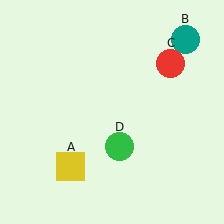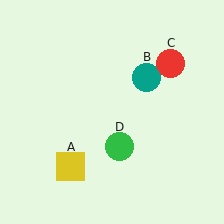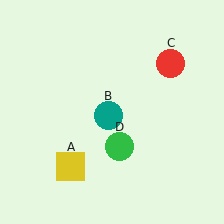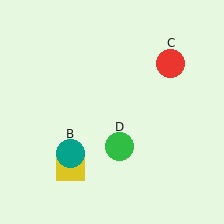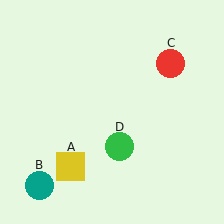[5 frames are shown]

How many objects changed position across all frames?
1 object changed position: teal circle (object B).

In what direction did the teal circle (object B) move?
The teal circle (object B) moved down and to the left.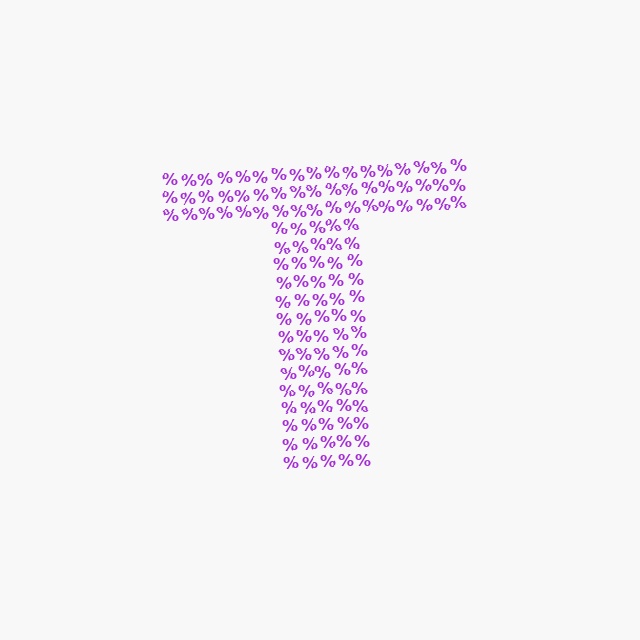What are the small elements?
The small elements are percent signs.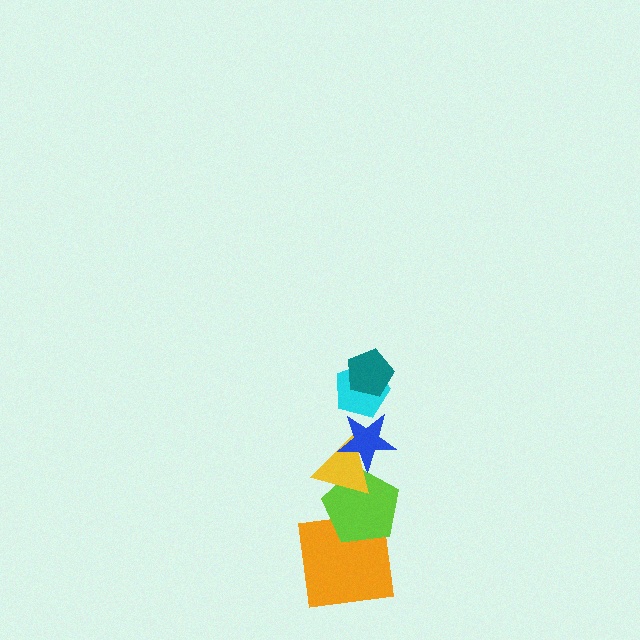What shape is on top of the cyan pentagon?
The teal pentagon is on top of the cyan pentagon.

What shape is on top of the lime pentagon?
The yellow triangle is on top of the lime pentagon.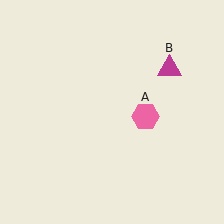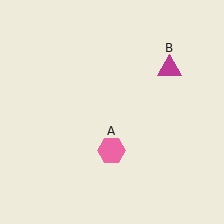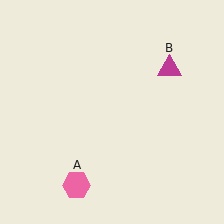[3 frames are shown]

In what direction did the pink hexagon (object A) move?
The pink hexagon (object A) moved down and to the left.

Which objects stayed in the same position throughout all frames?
Magenta triangle (object B) remained stationary.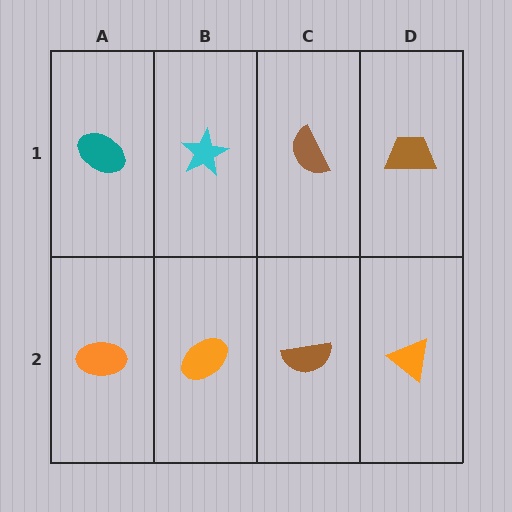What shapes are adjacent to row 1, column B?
An orange ellipse (row 2, column B), a teal ellipse (row 1, column A), a brown semicircle (row 1, column C).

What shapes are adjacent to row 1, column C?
A brown semicircle (row 2, column C), a cyan star (row 1, column B), a brown trapezoid (row 1, column D).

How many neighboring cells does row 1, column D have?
2.